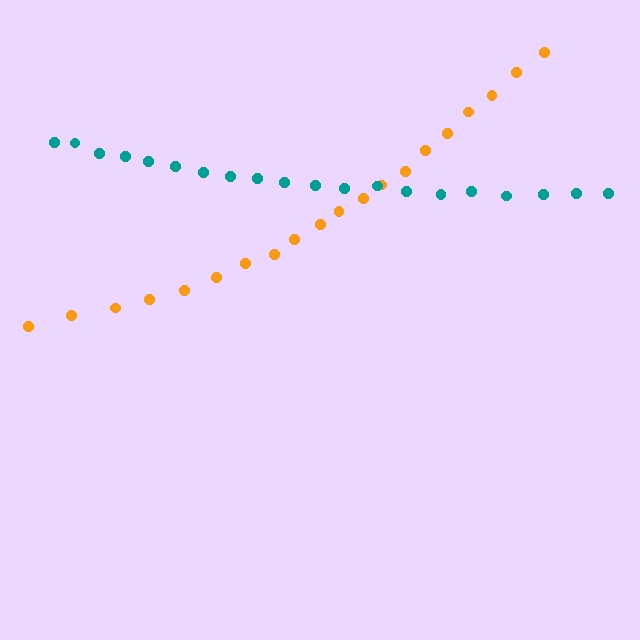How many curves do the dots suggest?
There are 2 distinct paths.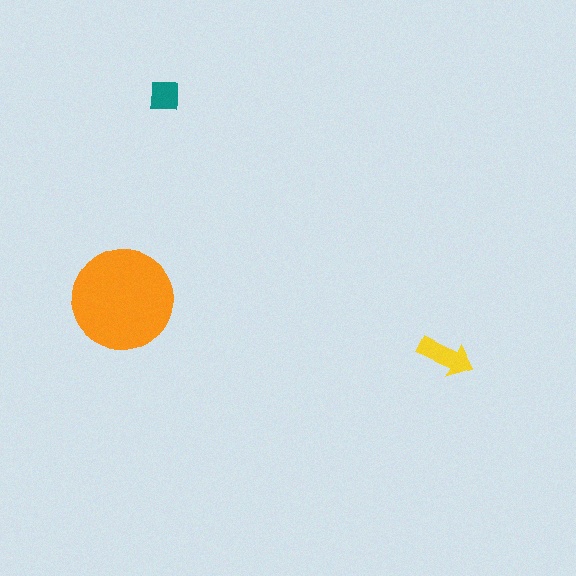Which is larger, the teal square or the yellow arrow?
The yellow arrow.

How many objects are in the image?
There are 3 objects in the image.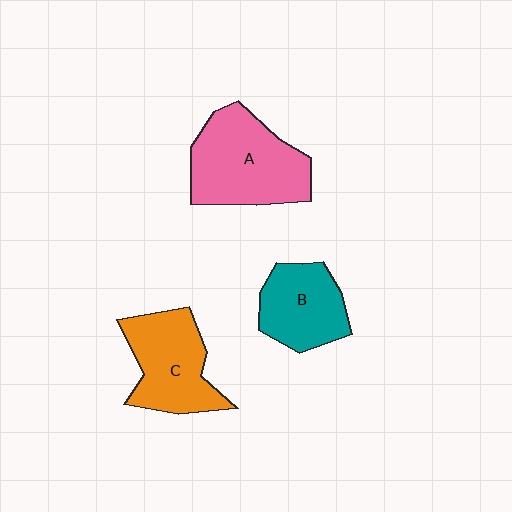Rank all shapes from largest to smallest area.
From largest to smallest: A (pink), C (orange), B (teal).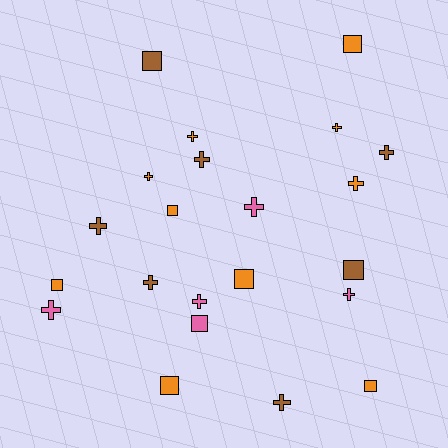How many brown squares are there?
There are 2 brown squares.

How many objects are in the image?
There are 22 objects.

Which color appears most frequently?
Orange, with 10 objects.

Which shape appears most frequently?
Cross, with 13 objects.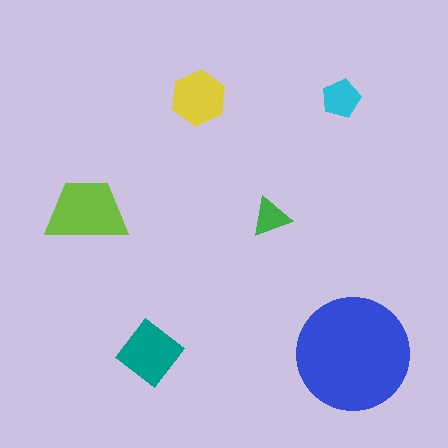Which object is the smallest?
The green triangle.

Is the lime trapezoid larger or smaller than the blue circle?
Smaller.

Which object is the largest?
The blue circle.